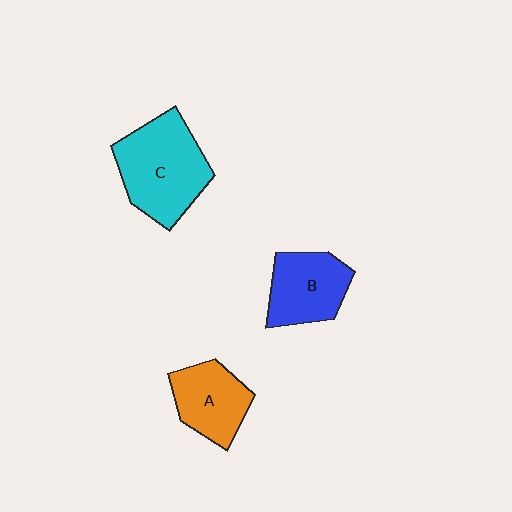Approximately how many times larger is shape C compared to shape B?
Approximately 1.4 times.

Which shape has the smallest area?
Shape A (orange).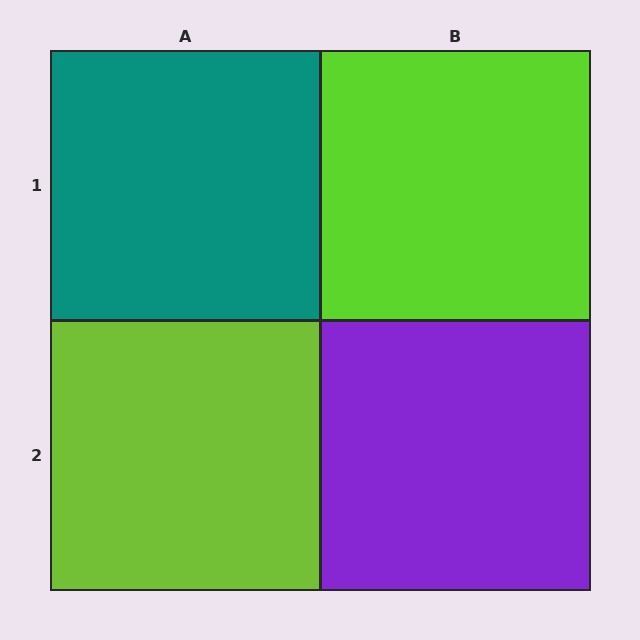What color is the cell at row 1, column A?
Teal.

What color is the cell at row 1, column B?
Lime.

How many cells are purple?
1 cell is purple.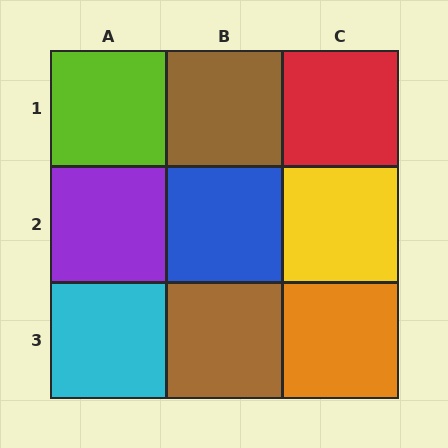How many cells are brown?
2 cells are brown.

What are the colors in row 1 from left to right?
Lime, brown, red.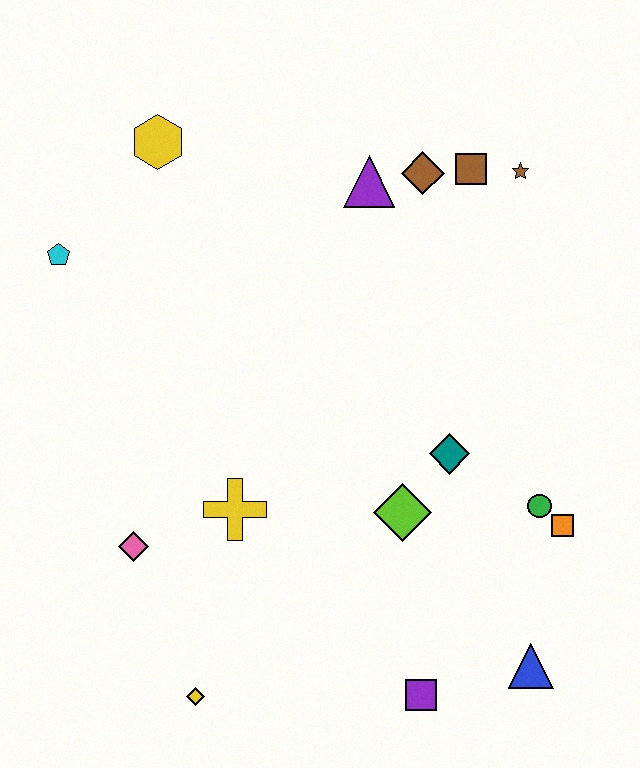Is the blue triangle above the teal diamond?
No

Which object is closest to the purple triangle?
The brown diamond is closest to the purple triangle.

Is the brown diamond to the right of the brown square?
No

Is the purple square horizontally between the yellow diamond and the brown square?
Yes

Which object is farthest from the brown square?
The yellow diamond is farthest from the brown square.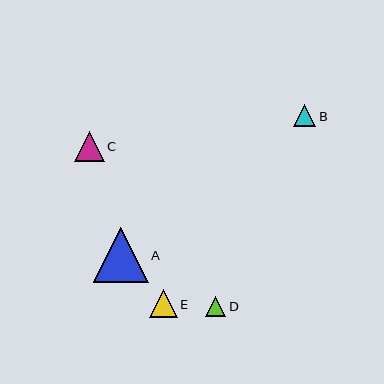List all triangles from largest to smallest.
From largest to smallest: A, C, E, B, D.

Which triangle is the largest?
Triangle A is the largest with a size of approximately 55 pixels.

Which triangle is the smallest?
Triangle D is the smallest with a size of approximately 21 pixels.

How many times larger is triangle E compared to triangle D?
Triangle E is approximately 1.3 times the size of triangle D.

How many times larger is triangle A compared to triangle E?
Triangle A is approximately 2.0 times the size of triangle E.